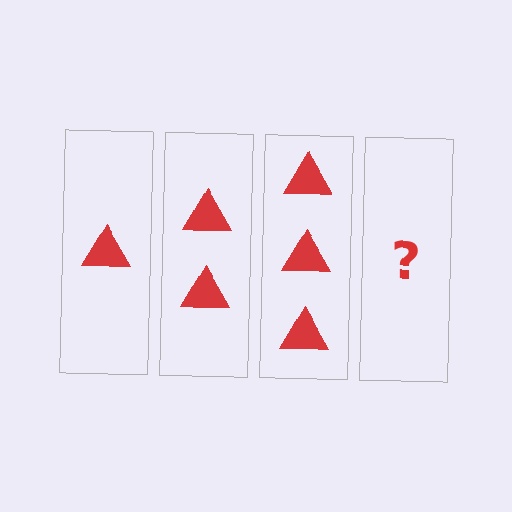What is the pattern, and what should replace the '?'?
The pattern is that each step adds one more triangle. The '?' should be 4 triangles.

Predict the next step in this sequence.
The next step is 4 triangles.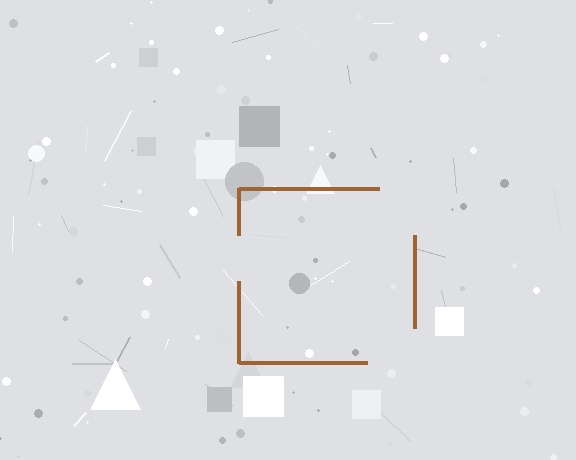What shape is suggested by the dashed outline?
The dashed outline suggests a square.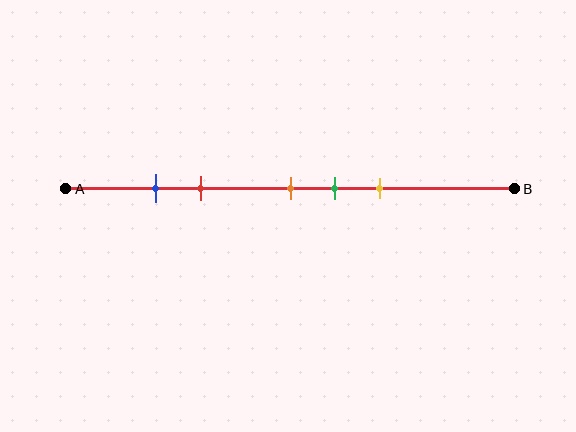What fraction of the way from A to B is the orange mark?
The orange mark is approximately 50% (0.5) of the way from A to B.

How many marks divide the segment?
There are 5 marks dividing the segment.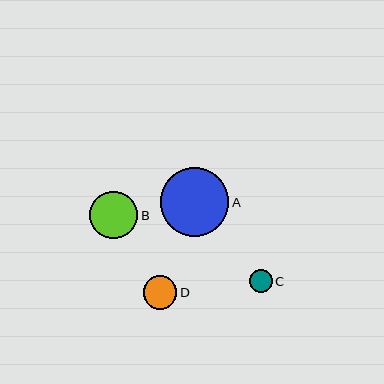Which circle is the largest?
Circle A is the largest with a size of approximately 68 pixels.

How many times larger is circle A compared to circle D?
Circle A is approximately 2.1 times the size of circle D.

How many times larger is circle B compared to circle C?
Circle B is approximately 2.1 times the size of circle C.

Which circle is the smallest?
Circle C is the smallest with a size of approximately 23 pixels.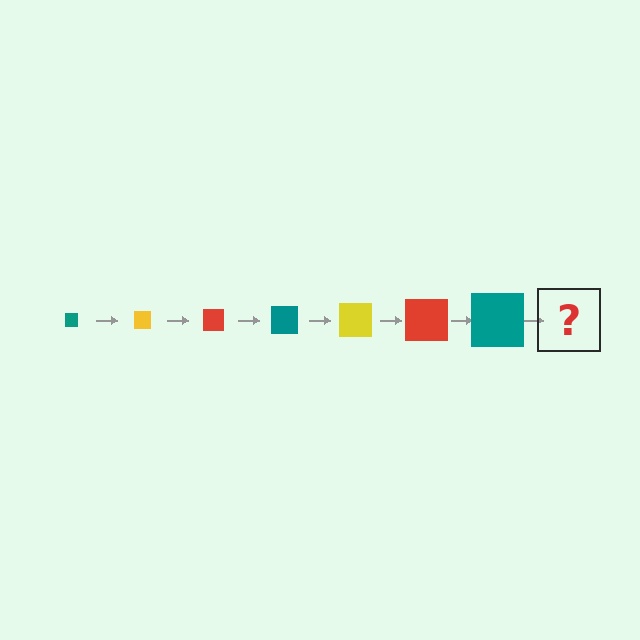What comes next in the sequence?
The next element should be a yellow square, larger than the previous one.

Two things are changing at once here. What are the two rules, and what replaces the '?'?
The two rules are that the square grows larger each step and the color cycles through teal, yellow, and red. The '?' should be a yellow square, larger than the previous one.